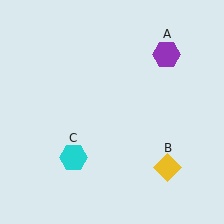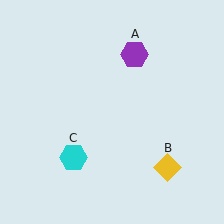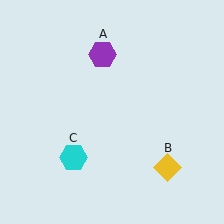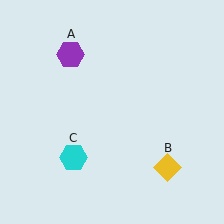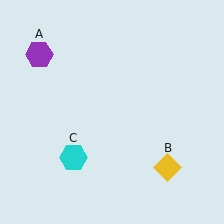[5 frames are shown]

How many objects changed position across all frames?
1 object changed position: purple hexagon (object A).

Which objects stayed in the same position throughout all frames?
Yellow diamond (object B) and cyan hexagon (object C) remained stationary.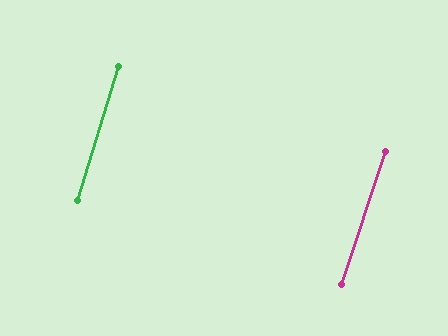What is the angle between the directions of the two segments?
Approximately 1 degree.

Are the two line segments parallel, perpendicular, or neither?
Parallel — their directions differ by only 1.0°.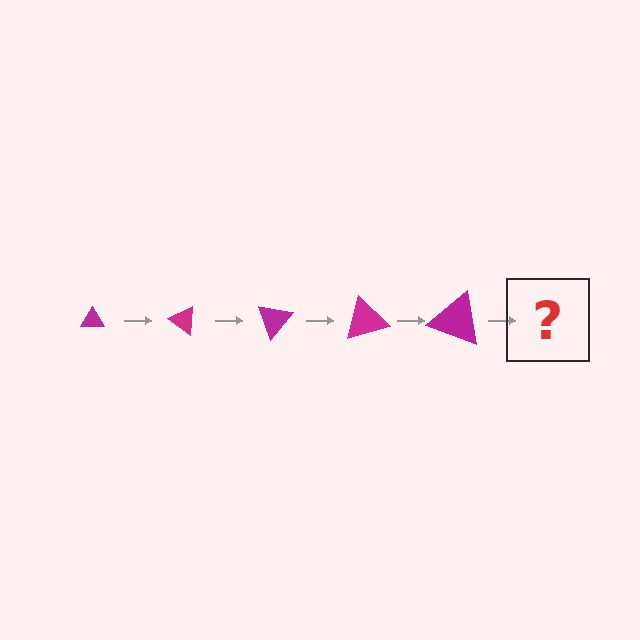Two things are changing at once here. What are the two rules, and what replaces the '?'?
The two rules are that the triangle grows larger each step and it rotates 35 degrees each step. The '?' should be a triangle, larger than the previous one and rotated 175 degrees from the start.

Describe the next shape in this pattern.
It should be a triangle, larger than the previous one and rotated 175 degrees from the start.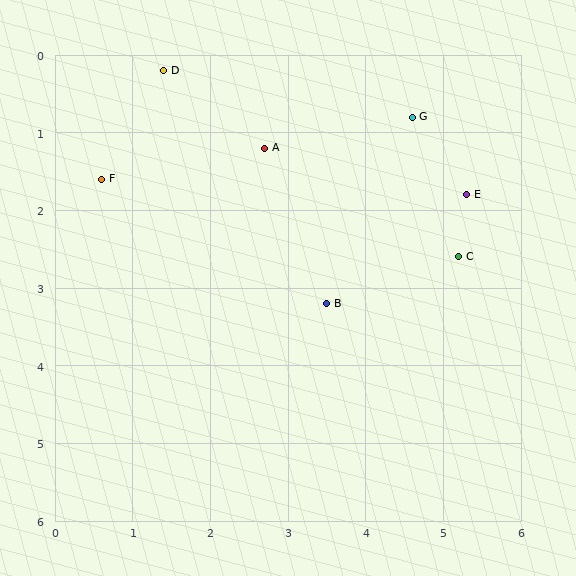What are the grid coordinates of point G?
Point G is at approximately (4.6, 0.8).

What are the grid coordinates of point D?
Point D is at approximately (1.4, 0.2).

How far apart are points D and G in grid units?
Points D and G are about 3.3 grid units apart.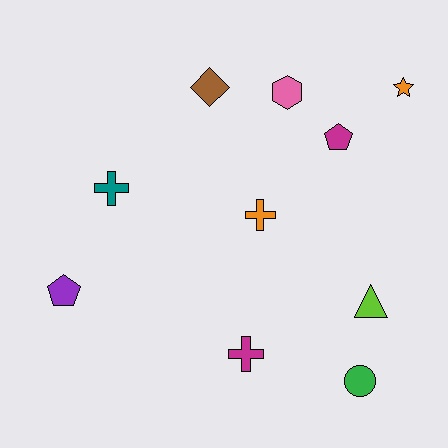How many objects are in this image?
There are 10 objects.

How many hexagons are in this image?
There is 1 hexagon.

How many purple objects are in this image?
There is 1 purple object.